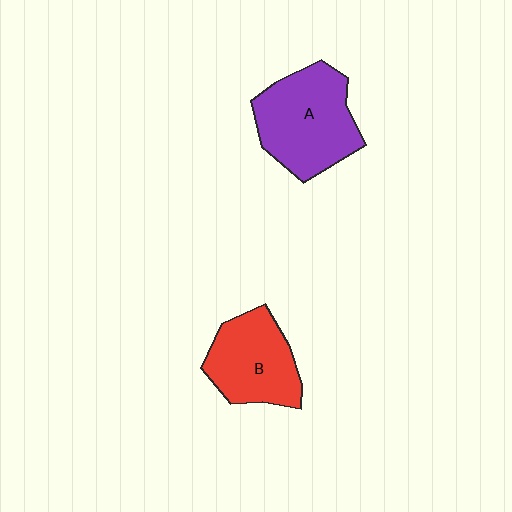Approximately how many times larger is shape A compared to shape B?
Approximately 1.2 times.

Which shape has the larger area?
Shape A (purple).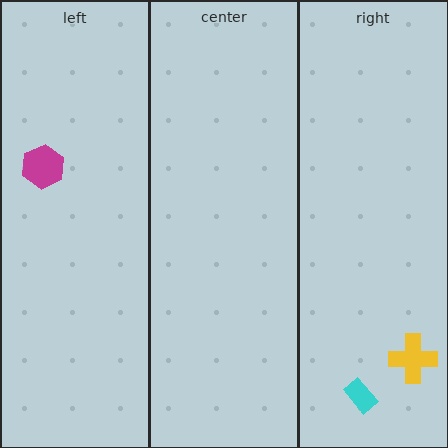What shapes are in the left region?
The magenta hexagon.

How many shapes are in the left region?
1.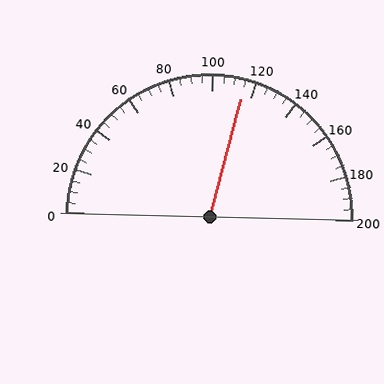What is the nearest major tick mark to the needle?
The nearest major tick mark is 120.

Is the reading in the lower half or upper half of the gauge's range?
The reading is in the upper half of the range (0 to 200).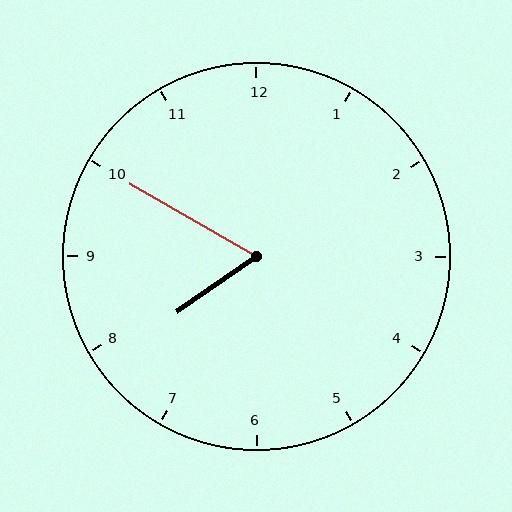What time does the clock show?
7:50.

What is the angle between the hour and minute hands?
Approximately 65 degrees.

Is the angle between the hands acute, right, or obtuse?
It is acute.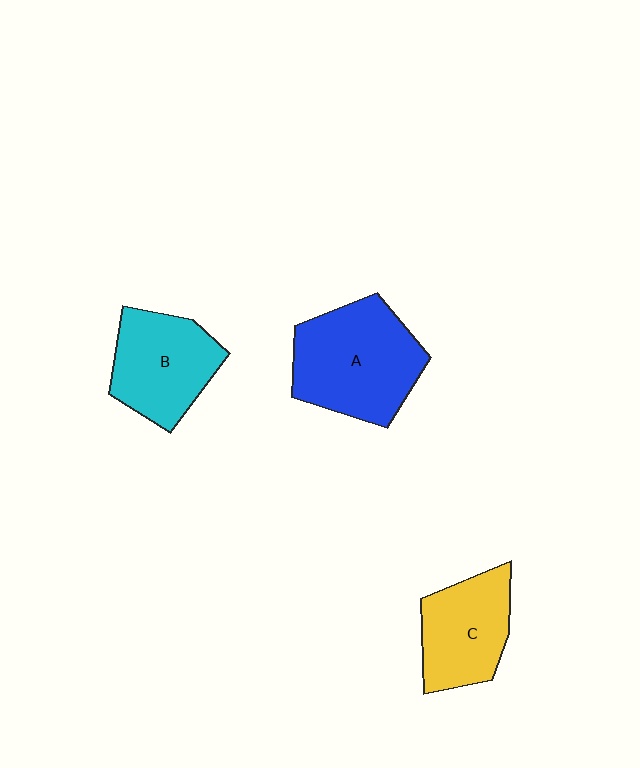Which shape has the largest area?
Shape A (blue).